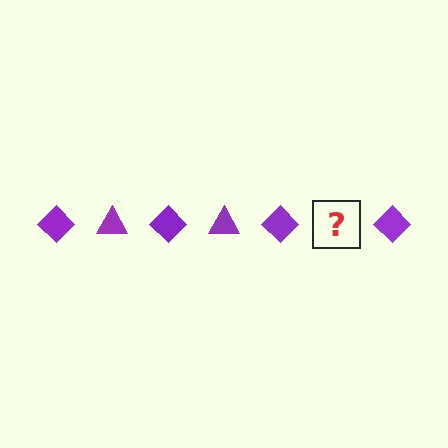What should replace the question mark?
The question mark should be replaced with a purple triangle.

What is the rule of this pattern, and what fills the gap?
The rule is that the pattern cycles through diamond, triangle shapes in purple. The gap should be filled with a purple triangle.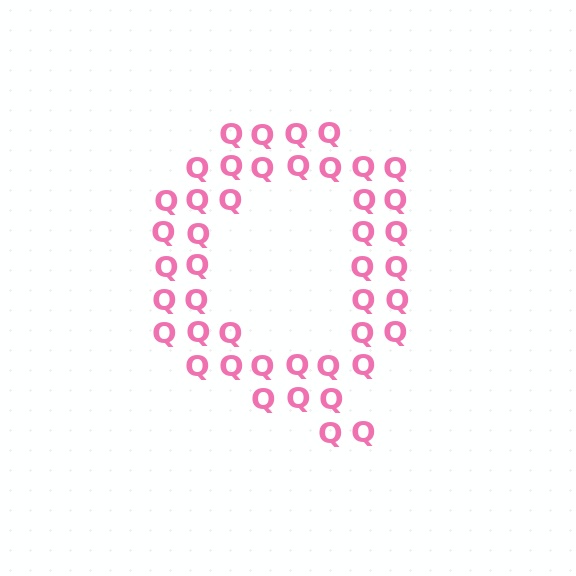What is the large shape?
The large shape is the letter Q.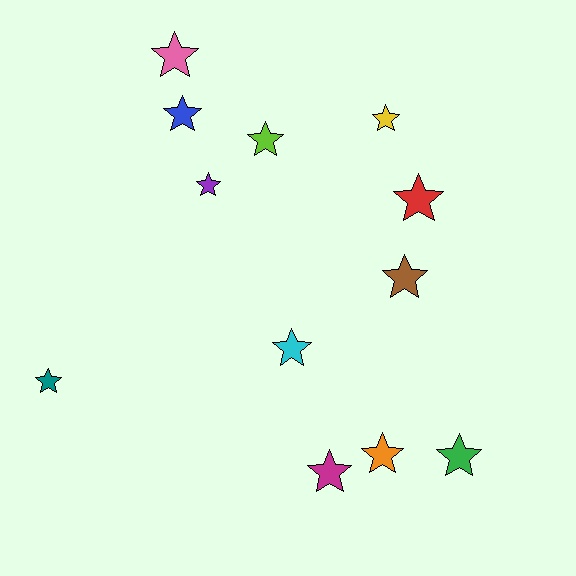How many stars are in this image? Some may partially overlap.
There are 12 stars.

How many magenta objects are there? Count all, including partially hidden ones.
There is 1 magenta object.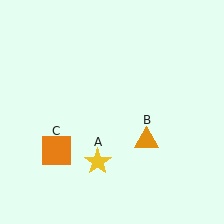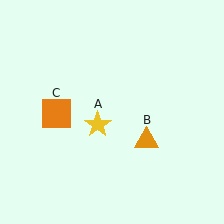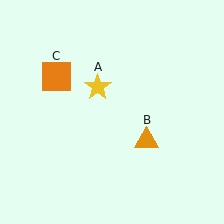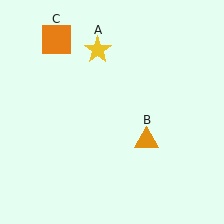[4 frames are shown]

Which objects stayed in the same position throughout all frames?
Orange triangle (object B) remained stationary.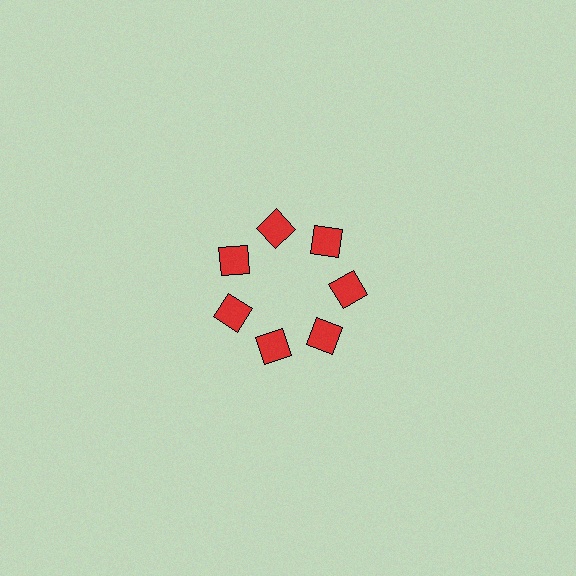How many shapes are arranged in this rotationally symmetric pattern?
There are 7 shapes, arranged in 7 groups of 1.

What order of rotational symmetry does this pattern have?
This pattern has 7-fold rotational symmetry.